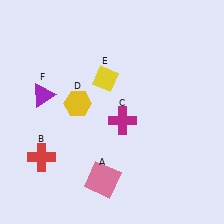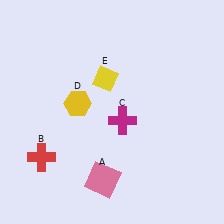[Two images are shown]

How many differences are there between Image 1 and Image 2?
There is 1 difference between the two images.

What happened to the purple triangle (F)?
The purple triangle (F) was removed in Image 2. It was in the top-left area of Image 1.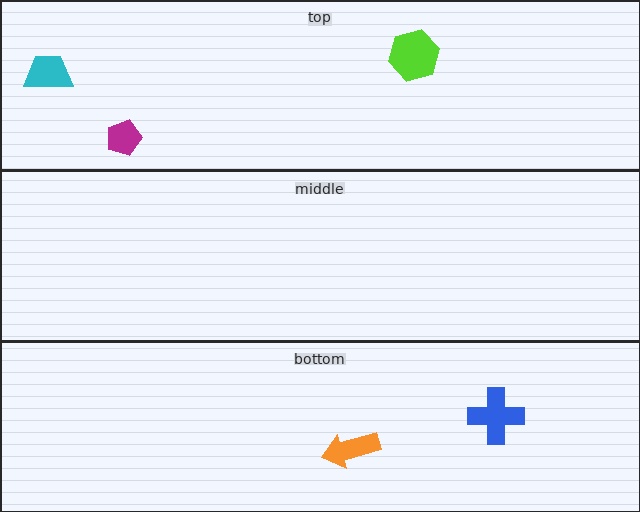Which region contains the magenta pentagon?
The top region.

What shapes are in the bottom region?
The blue cross, the orange arrow.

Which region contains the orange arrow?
The bottom region.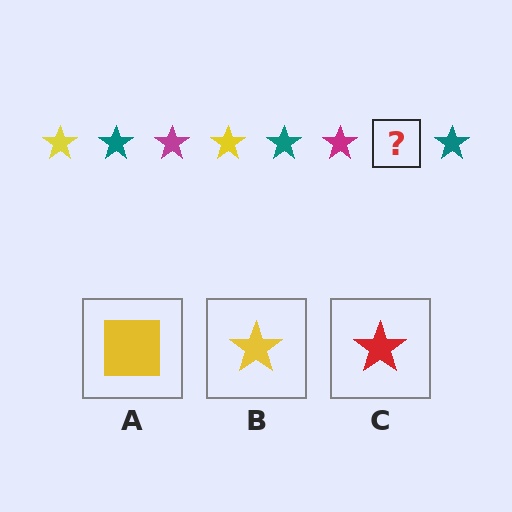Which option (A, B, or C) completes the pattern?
B.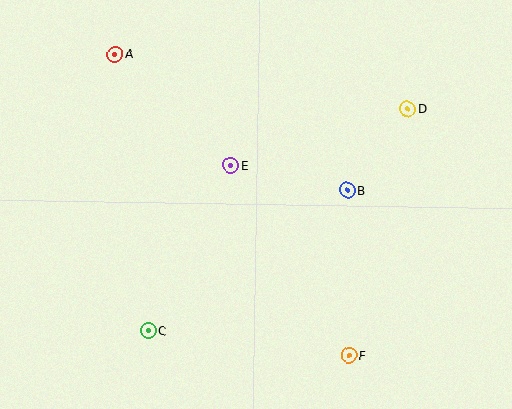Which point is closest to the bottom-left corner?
Point C is closest to the bottom-left corner.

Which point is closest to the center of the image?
Point E at (231, 165) is closest to the center.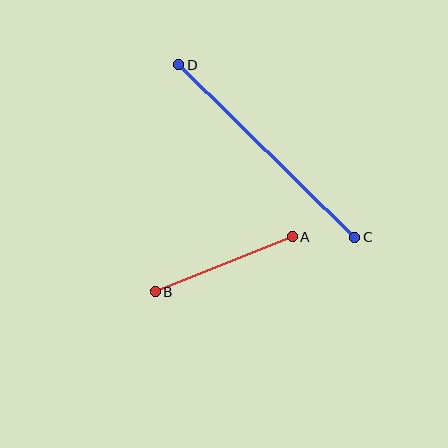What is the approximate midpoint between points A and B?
The midpoint is at approximately (224, 264) pixels.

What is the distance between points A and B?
The distance is approximately 148 pixels.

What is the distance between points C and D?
The distance is approximately 247 pixels.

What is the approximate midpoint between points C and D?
The midpoint is at approximately (267, 151) pixels.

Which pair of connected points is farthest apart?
Points C and D are farthest apart.